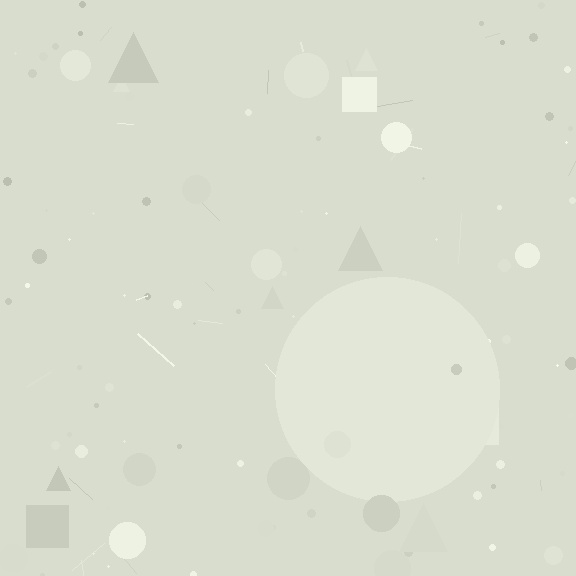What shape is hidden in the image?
A circle is hidden in the image.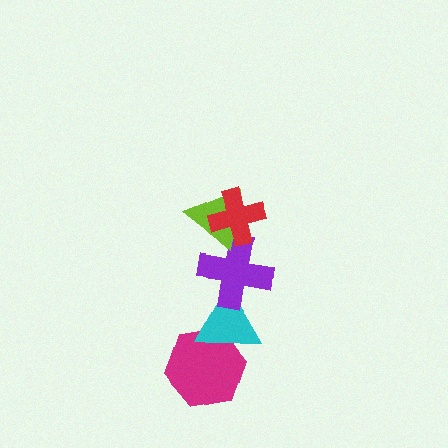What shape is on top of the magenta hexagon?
The cyan triangle is on top of the magenta hexagon.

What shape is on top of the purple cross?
The lime triangle is on top of the purple cross.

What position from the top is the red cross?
The red cross is 1st from the top.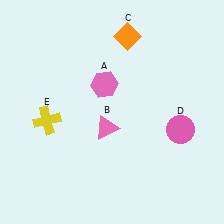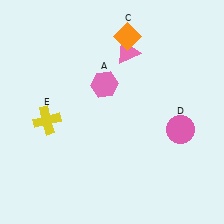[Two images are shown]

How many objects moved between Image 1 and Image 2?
1 object moved between the two images.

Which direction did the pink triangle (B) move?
The pink triangle (B) moved up.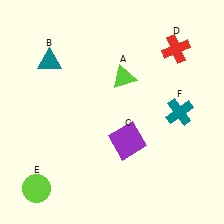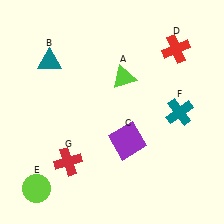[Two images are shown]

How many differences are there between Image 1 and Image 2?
There is 1 difference between the two images.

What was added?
A red cross (G) was added in Image 2.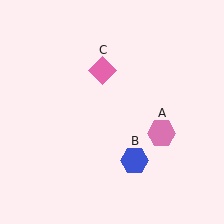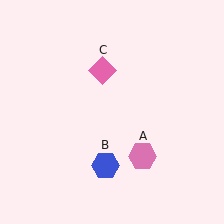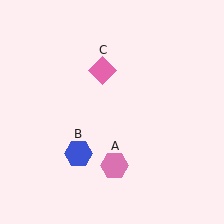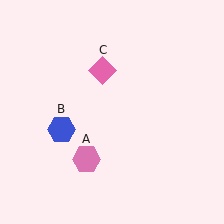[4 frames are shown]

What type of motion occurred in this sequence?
The pink hexagon (object A), blue hexagon (object B) rotated clockwise around the center of the scene.